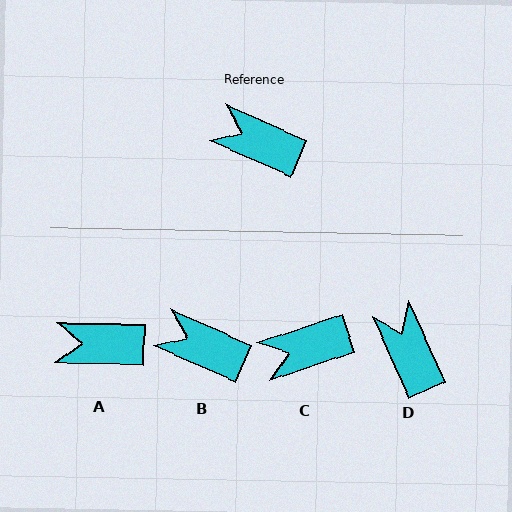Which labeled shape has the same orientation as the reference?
B.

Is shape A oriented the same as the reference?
No, it is off by about 23 degrees.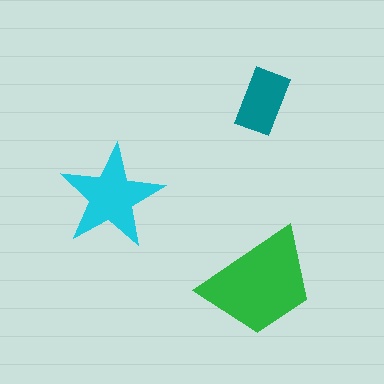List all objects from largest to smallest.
The green trapezoid, the cyan star, the teal rectangle.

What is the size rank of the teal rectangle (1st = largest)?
3rd.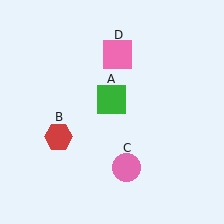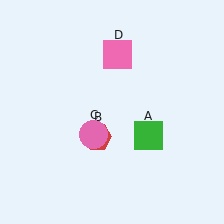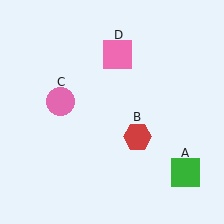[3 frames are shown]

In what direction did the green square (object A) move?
The green square (object A) moved down and to the right.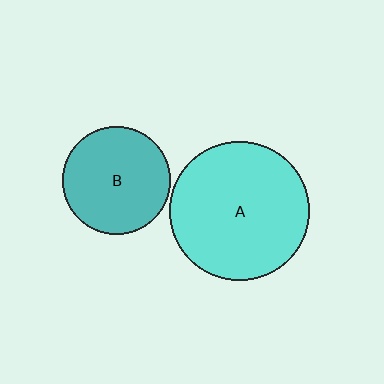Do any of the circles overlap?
No, none of the circles overlap.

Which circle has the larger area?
Circle A (cyan).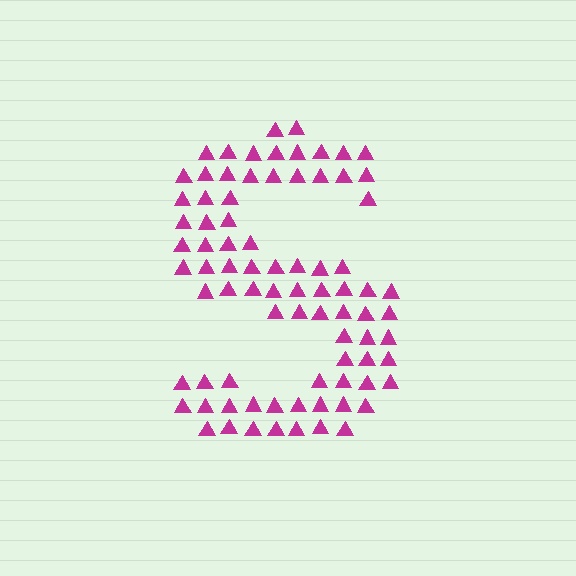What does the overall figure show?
The overall figure shows the letter S.